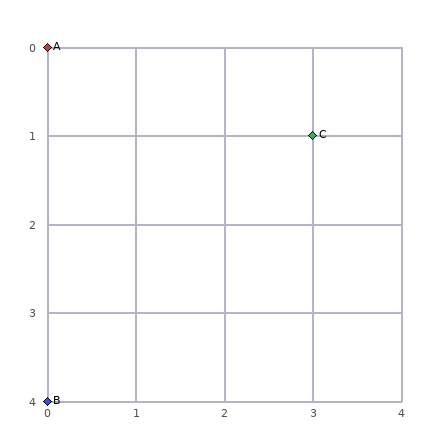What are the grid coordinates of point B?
Point B is at grid coordinates (0, 4).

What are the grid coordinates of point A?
Point A is at grid coordinates (0, 0).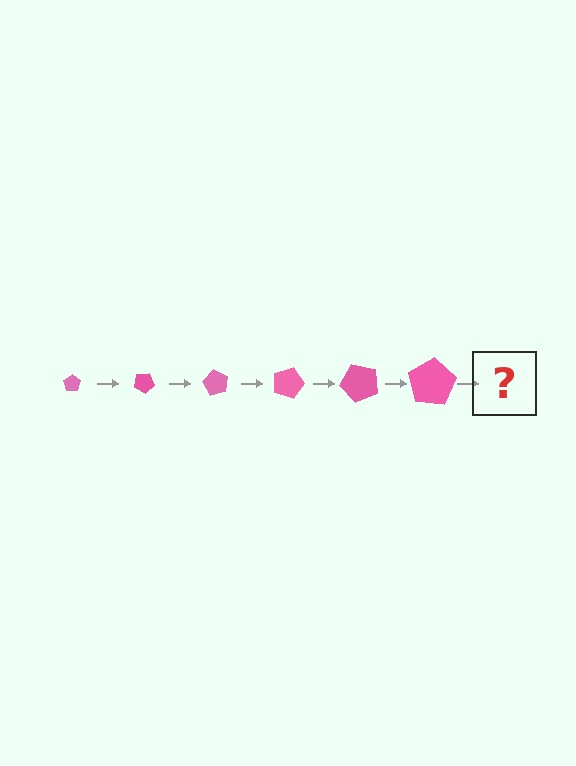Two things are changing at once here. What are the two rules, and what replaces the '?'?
The two rules are that the pentagon grows larger each step and it rotates 30 degrees each step. The '?' should be a pentagon, larger than the previous one and rotated 180 degrees from the start.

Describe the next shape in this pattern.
It should be a pentagon, larger than the previous one and rotated 180 degrees from the start.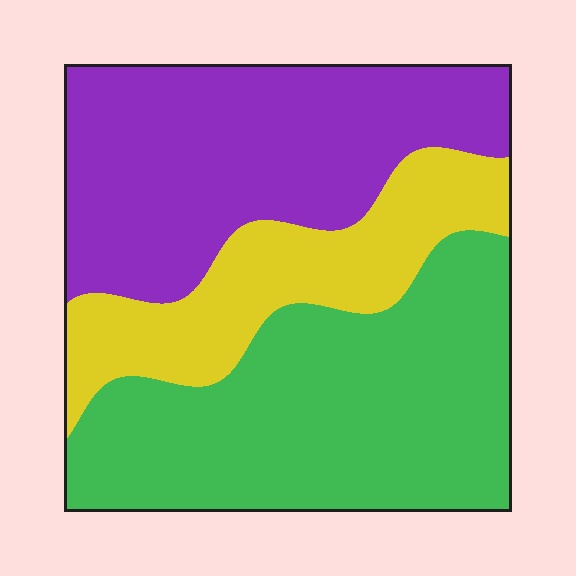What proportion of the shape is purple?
Purple covers around 35% of the shape.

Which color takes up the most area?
Green, at roughly 40%.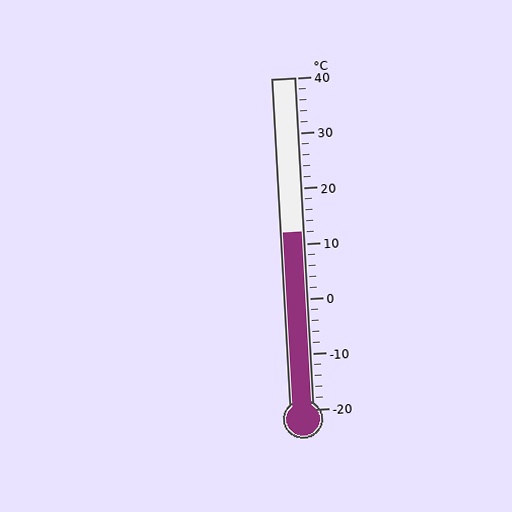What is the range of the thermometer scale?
The thermometer scale ranges from -20°C to 40°C.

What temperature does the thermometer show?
The thermometer shows approximately 12°C.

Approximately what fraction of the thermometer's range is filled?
The thermometer is filled to approximately 55% of its range.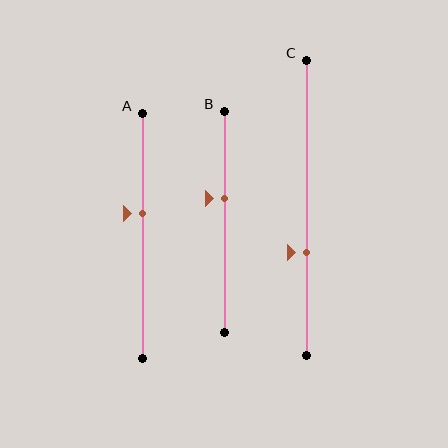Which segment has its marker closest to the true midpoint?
Segment A has its marker closest to the true midpoint.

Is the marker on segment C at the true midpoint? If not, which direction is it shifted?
No, the marker on segment C is shifted downward by about 15% of the segment length.